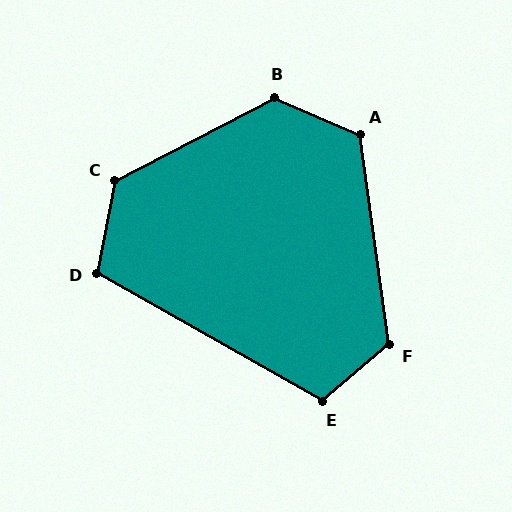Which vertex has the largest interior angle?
B, at approximately 129 degrees.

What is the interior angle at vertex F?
Approximately 123 degrees (obtuse).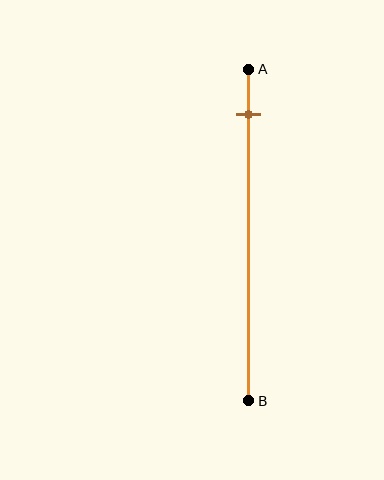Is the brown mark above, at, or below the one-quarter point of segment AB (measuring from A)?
The brown mark is above the one-quarter point of segment AB.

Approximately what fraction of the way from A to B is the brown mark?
The brown mark is approximately 15% of the way from A to B.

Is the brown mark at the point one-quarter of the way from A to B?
No, the mark is at about 15% from A, not at the 25% one-quarter point.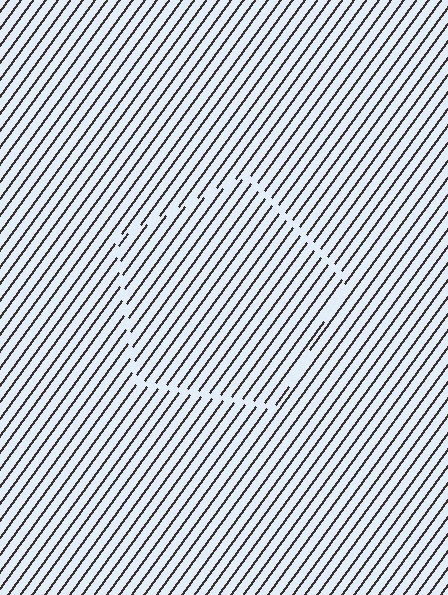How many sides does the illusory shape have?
5 sides — the line-ends trace a pentagon.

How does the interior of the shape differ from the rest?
The interior of the shape contains the same grating, shifted by half a period — the contour is defined by the phase discontinuity where line-ends from the inner and outer gratings abut.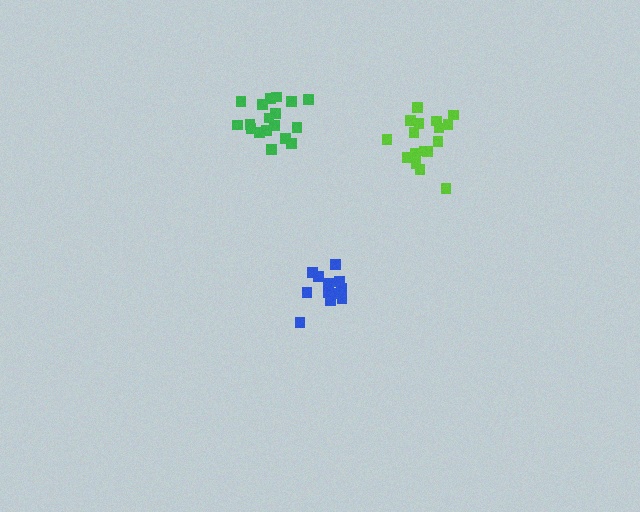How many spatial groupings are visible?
There are 3 spatial groupings.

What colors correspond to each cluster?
The clusters are colored: lime, blue, green.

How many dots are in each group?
Group 1: 17 dots, Group 2: 12 dots, Group 3: 18 dots (47 total).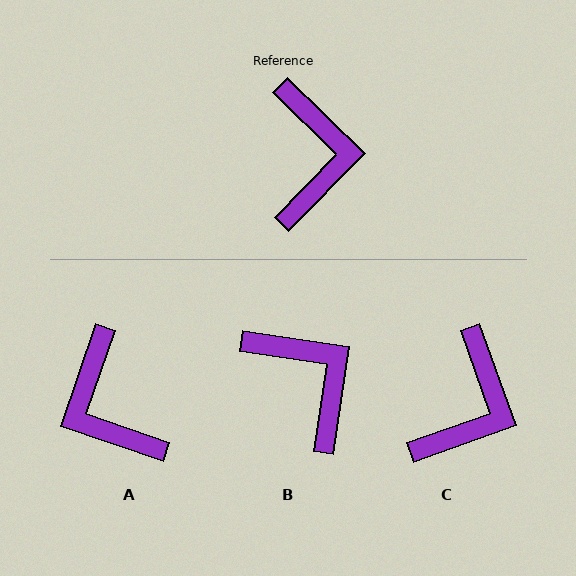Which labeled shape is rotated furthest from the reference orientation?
A, about 155 degrees away.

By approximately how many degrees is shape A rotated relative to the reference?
Approximately 155 degrees clockwise.